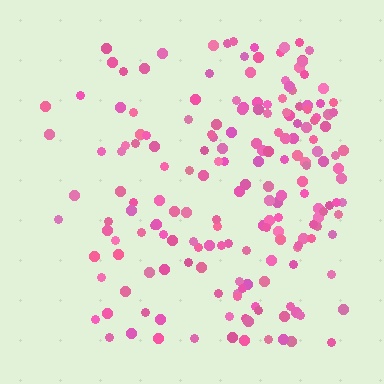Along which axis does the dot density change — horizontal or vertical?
Horizontal.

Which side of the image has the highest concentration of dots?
The right.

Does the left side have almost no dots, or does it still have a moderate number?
Still a moderate number, just noticeably fewer than the right.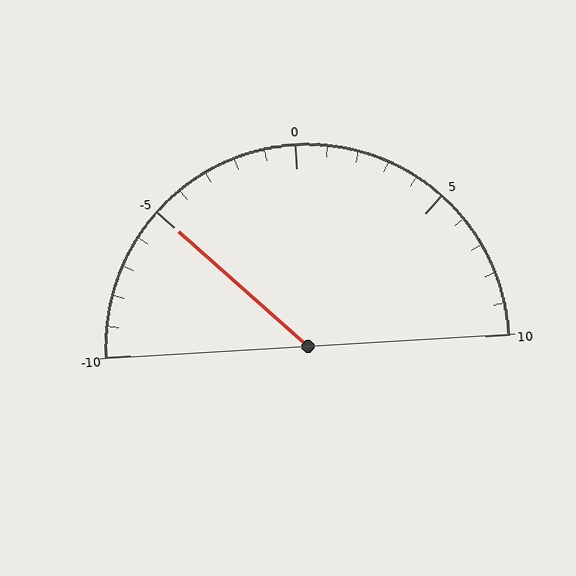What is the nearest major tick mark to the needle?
The nearest major tick mark is -5.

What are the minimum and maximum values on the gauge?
The gauge ranges from -10 to 10.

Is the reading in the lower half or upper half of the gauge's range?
The reading is in the lower half of the range (-10 to 10).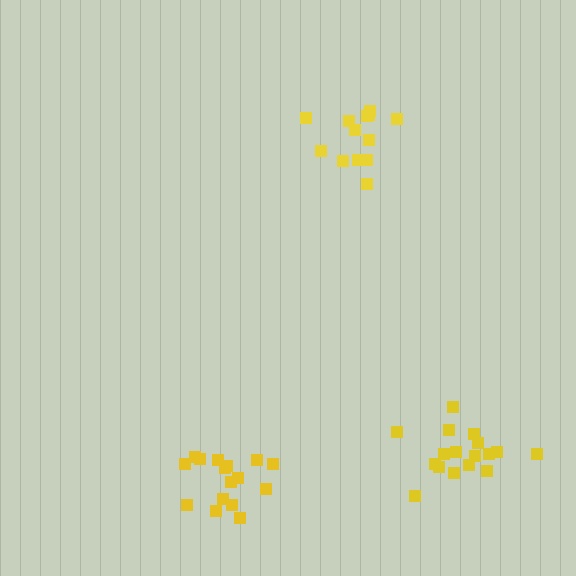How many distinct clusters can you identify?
There are 3 distinct clusters.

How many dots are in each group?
Group 1: 17 dots, Group 2: 16 dots, Group 3: 13 dots (46 total).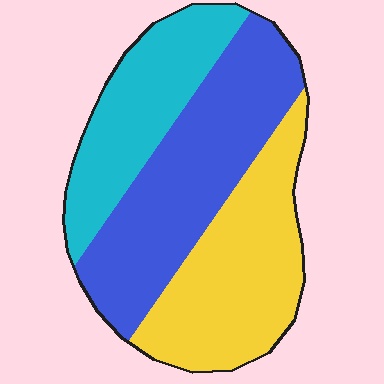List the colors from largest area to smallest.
From largest to smallest: blue, yellow, cyan.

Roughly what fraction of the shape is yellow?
Yellow covers around 35% of the shape.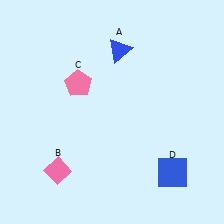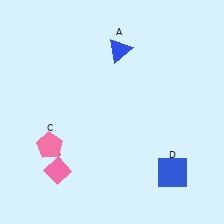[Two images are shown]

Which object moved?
The pink pentagon (C) moved down.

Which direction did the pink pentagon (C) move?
The pink pentagon (C) moved down.